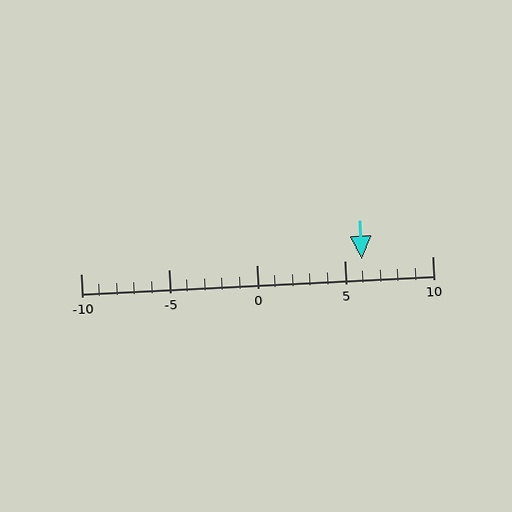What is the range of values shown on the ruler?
The ruler shows values from -10 to 10.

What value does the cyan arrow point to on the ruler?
The cyan arrow points to approximately 6.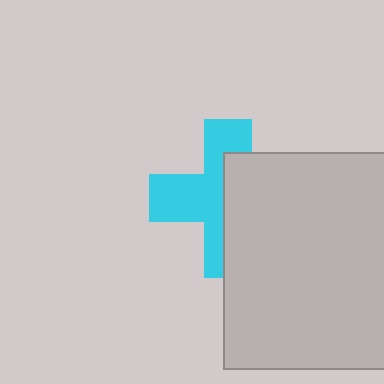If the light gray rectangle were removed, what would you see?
You would see the complete cyan cross.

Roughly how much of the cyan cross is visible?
About half of it is visible (roughly 52%).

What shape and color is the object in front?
The object in front is a light gray rectangle.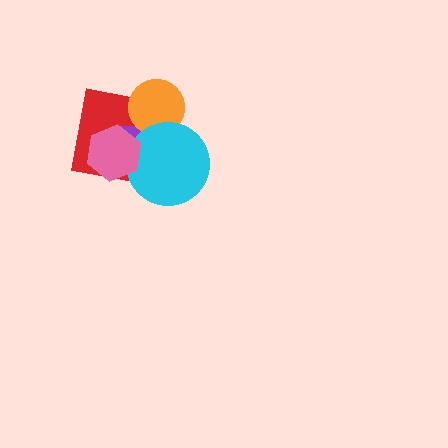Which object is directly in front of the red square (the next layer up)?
The purple cross is directly in front of the red square.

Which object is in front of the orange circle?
The cyan circle is in front of the orange circle.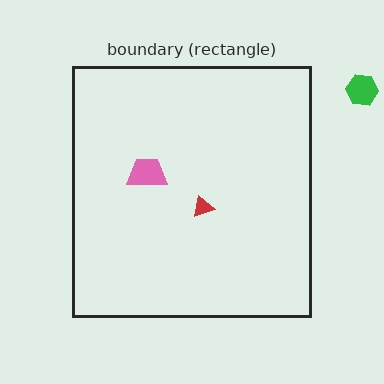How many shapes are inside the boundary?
2 inside, 1 outside.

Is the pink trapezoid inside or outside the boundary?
Inside.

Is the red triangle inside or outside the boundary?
Inside.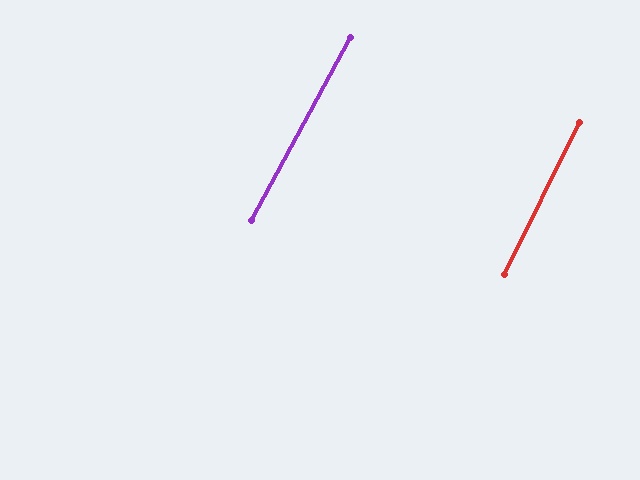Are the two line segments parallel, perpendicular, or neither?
Parallel — their directions differ by only 1.9°.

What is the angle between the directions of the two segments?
Approximately 2 degrees.